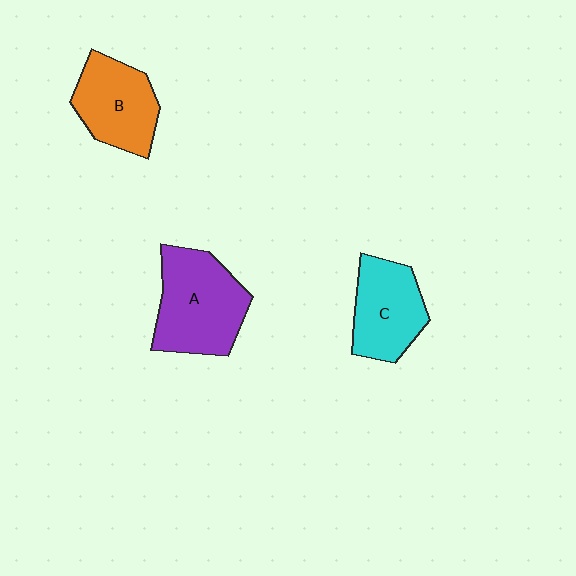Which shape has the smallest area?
Shape C (cyan).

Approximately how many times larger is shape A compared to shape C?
Approximately 1.3 times.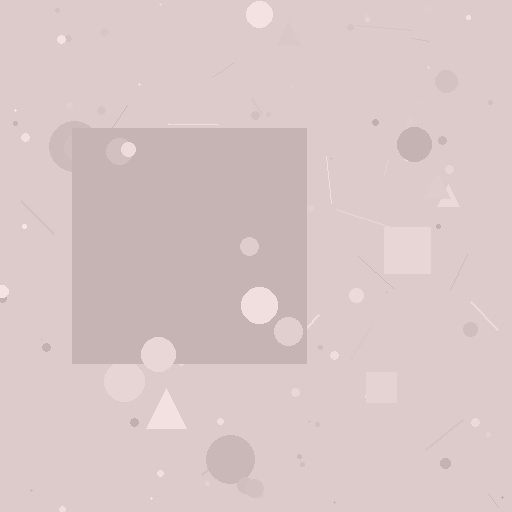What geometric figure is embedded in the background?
A square is embedded in the background.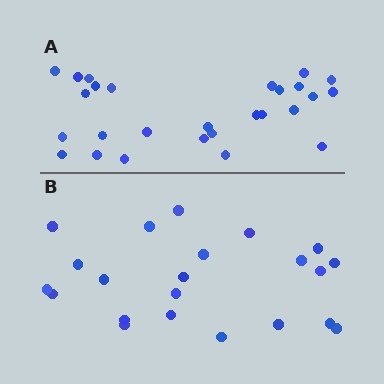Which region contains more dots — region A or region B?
Region A (the top region) has more dots.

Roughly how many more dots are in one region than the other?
Region A has about 5 more dots than region B.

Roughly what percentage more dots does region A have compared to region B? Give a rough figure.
About 25% more.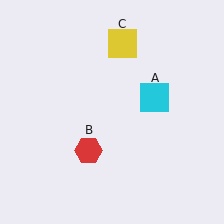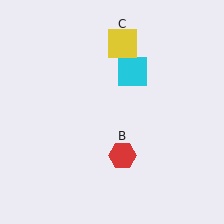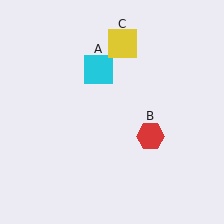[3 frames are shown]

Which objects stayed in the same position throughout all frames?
Yellow square (object C) remained stationary.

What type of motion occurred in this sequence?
The cyan square (object A), red hexagon (object B) rotated counterclockwise around the center of the scene.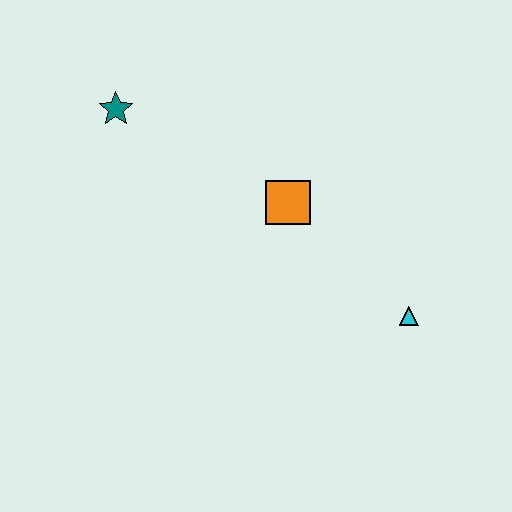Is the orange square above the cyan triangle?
Yes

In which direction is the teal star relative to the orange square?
The teal star is to the left of the orange square.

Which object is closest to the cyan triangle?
The orange square is closest to the cyan triangle.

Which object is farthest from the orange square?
The teal star is farthest from the orange square.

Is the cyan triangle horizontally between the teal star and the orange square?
No